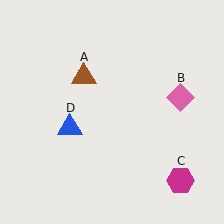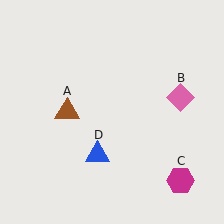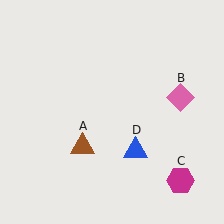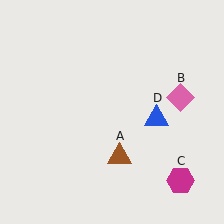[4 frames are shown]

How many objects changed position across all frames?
2 objects changed position: brown triangle (object A), blue triangle (object D).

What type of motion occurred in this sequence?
The brown triangle (object A), blue triangle (object D) rotated counterclockwise around the center of the scene.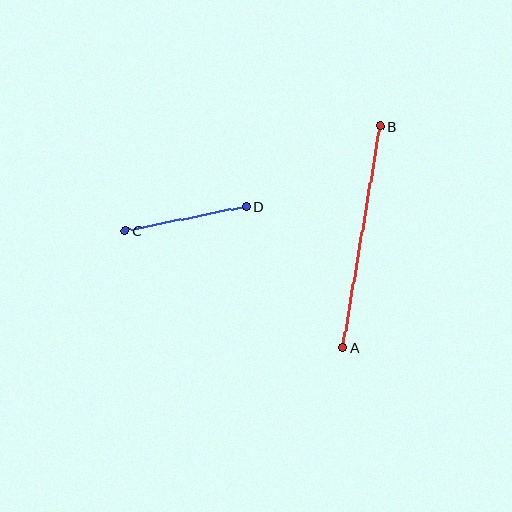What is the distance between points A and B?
The distance is approximately 225 pixels.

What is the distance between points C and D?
The distance is approximately 123 pixels.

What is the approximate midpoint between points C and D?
The midpoint is at approximately (186, 219) pixels.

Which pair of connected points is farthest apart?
Points A and B are farthest apart.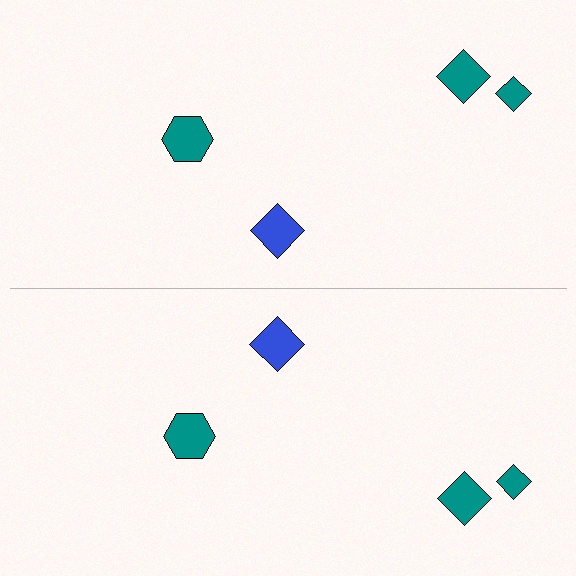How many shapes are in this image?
There are 8 shapes in this image.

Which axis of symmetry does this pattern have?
The pattern has a horizontal axis of symmetry running through the center of the image.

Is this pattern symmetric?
Yes, this pattern has bilateral (reflection) symmetry.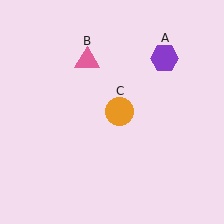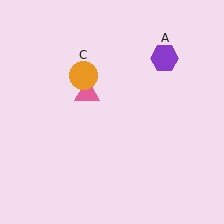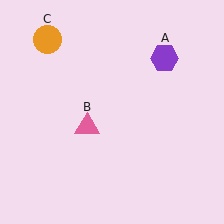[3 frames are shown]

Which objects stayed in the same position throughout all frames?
Purple hexagon (object A) remained stationary.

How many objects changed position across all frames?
2 objects changed position: pink triangle (object B), orange circle (object C).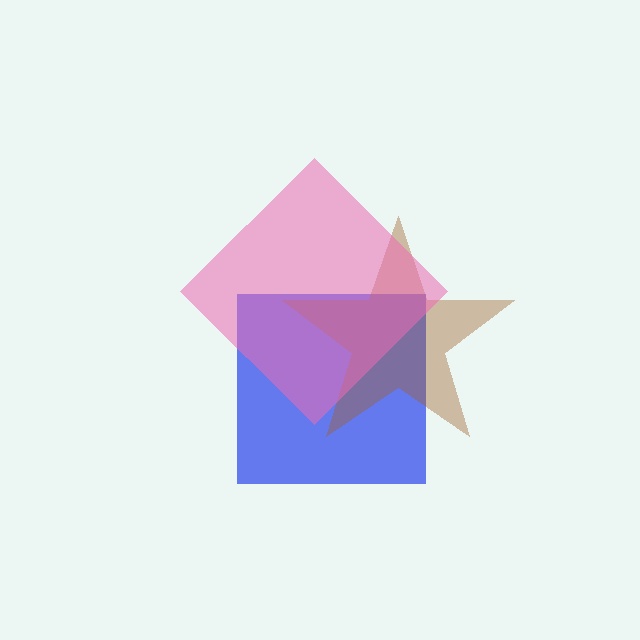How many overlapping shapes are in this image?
There are 3 overlapping shapes in the image.